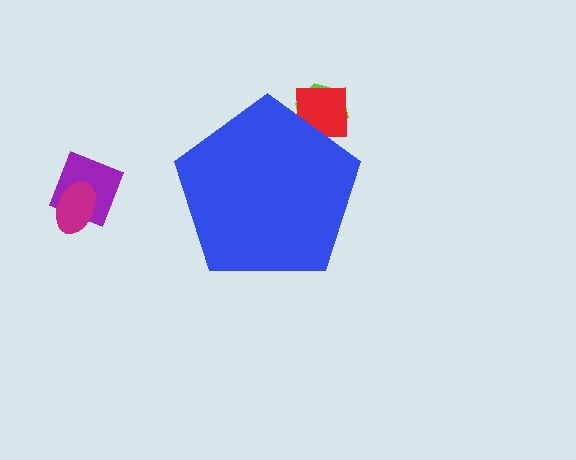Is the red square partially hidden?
Yes, the red square is partially hidden behind the blue pentagon.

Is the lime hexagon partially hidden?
Yes, the lime hexagon is partially hidden behind the blue pentagon.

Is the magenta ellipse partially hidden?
No, the magenta ellipse is fully visible.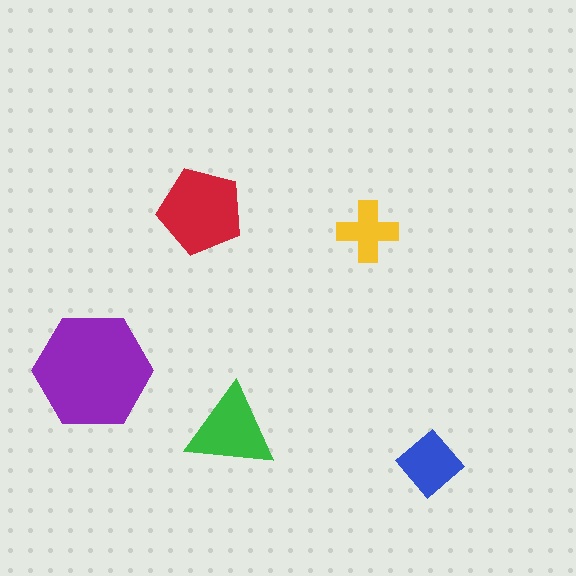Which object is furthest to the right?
The blue diamond is rightmost.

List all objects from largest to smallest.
The purple hexagon, the red pentagon, the green triangle, the blue diamond, the yellow cross.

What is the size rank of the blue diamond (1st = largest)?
4th.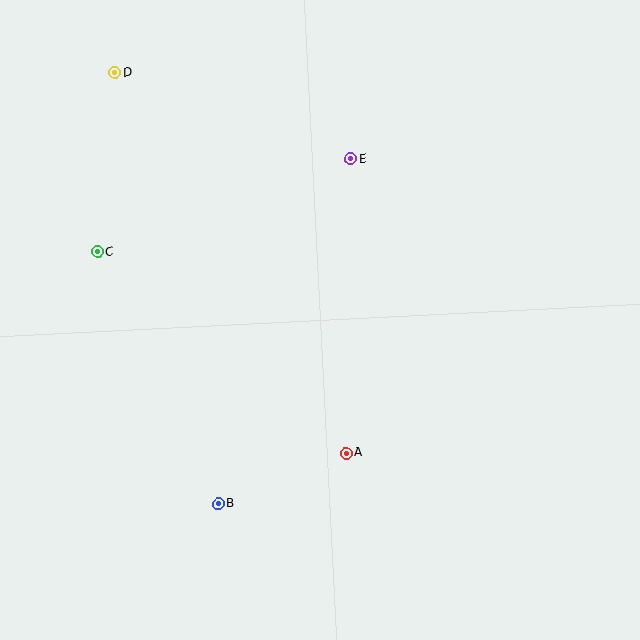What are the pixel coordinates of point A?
Point A is at (346, 453).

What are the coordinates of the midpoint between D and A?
The midpoint between D and A is at (230, 263).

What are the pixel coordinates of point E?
Point E is at (351, 159).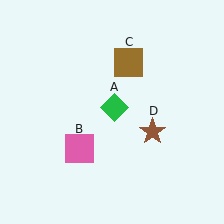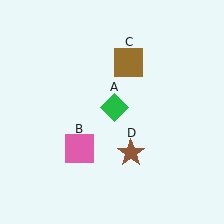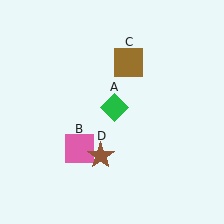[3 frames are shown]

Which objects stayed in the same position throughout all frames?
Green diamond (object A) and pink square (object B) and brown square (object C) remained stationary.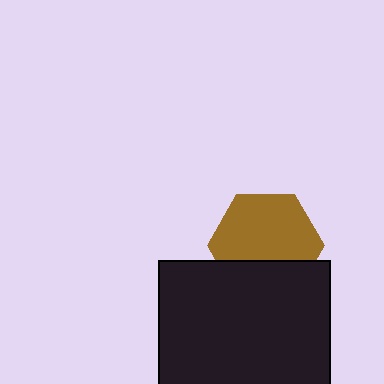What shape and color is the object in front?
The object in front is a black rectangle.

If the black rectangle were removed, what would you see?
You would see the complete brown hexagon.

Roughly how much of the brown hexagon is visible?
Most of it is visible (roughly 67%).